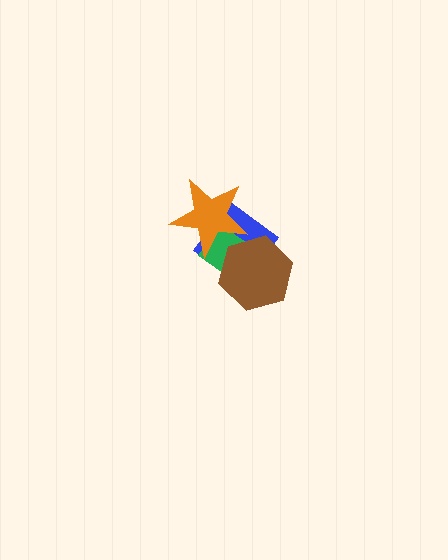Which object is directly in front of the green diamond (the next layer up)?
The brown hexagon is directly in front of the green diamond.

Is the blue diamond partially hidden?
Yes, it is partially covered by another shape.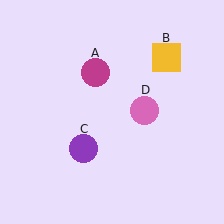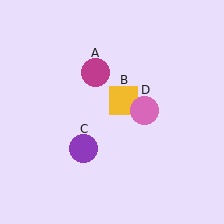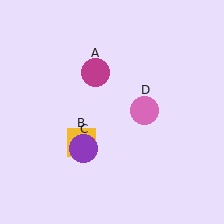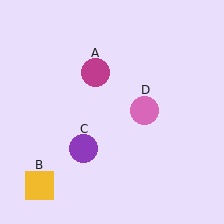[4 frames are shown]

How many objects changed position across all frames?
1 object changed position: yellow square (object B).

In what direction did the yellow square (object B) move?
The yellow square (object B) moved down and to the left.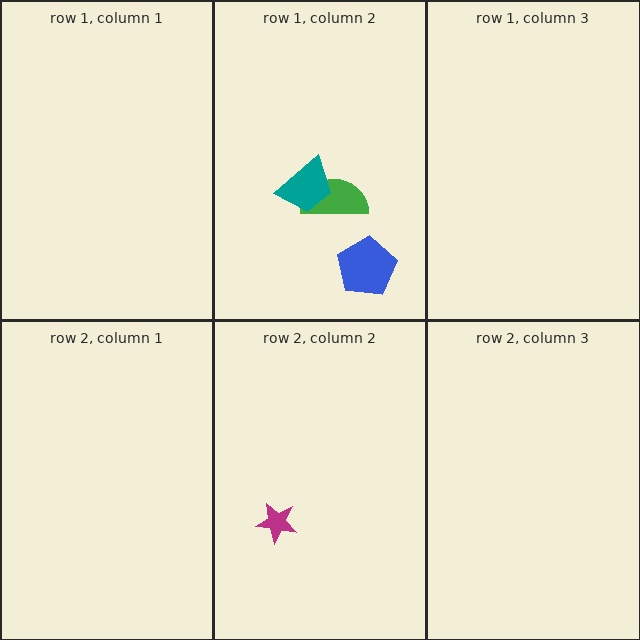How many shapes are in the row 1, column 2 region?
3.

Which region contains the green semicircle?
The row 1, column 2 region.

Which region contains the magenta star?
The row 2, column 2 region.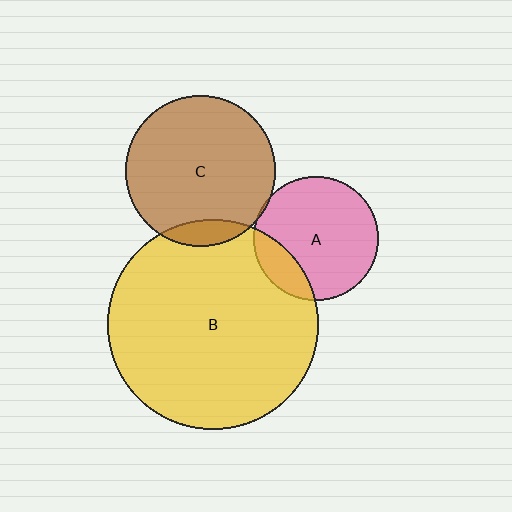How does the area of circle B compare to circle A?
Approximately 2.9 times.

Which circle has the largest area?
Circle B (yellow).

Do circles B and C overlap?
Yes.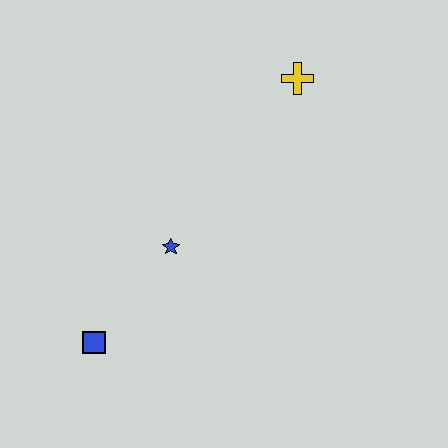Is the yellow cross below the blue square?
No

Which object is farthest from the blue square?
The yellow cross is farthest from the blue square.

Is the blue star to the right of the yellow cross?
No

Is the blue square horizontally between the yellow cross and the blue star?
No